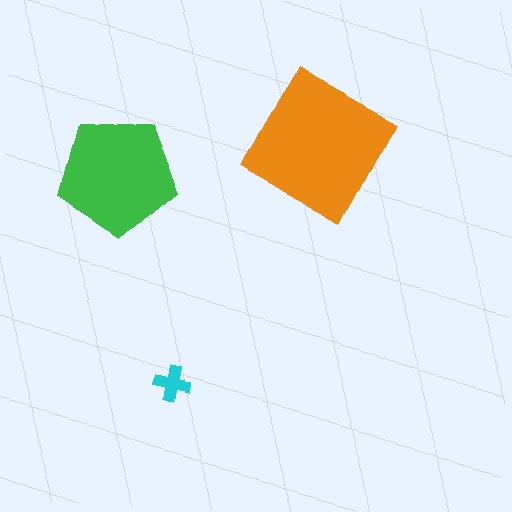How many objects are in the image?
There are 3 objects in the image.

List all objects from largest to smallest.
The orange square, the green pentagon, the cyan cross.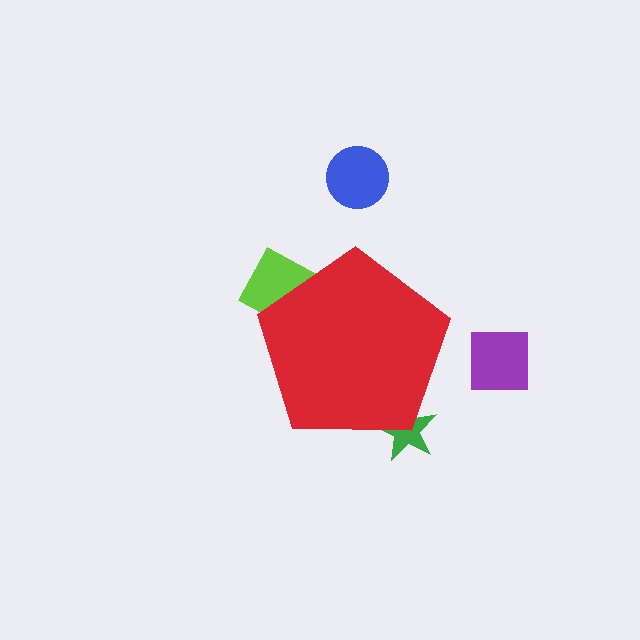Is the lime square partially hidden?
Yes, the lime square is partially hidden behind the red pentagon.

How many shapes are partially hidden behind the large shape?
2 shapes are partially hidden.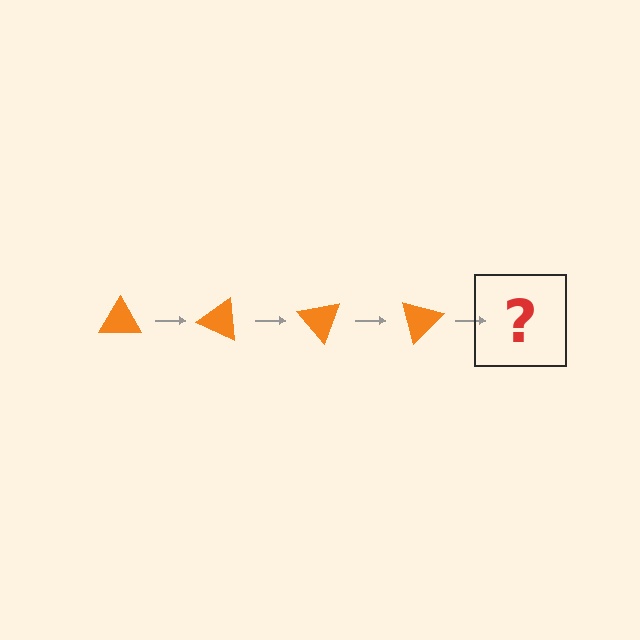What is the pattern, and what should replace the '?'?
The pattern is that the triangle rotates 25 degrees each step. The '?' should be an orange triangle rotated 100 degrees.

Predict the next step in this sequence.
The next step is an orange triangle rotated 100 degrees.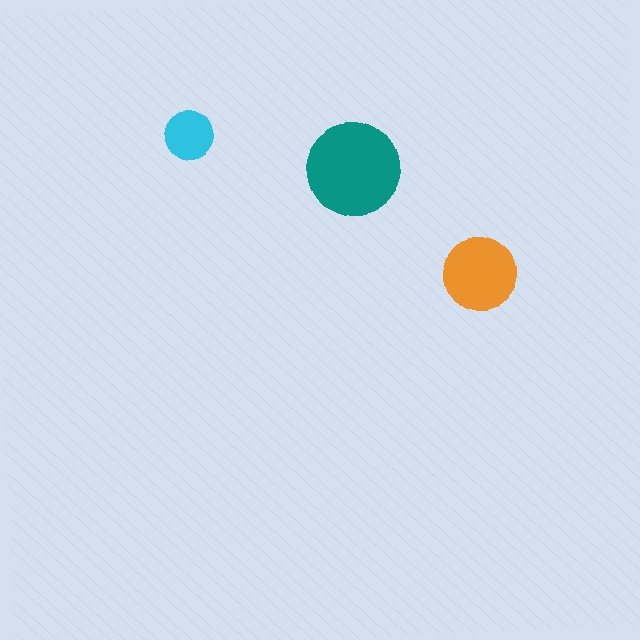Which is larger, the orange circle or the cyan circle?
The orange one.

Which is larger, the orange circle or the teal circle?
The teal one.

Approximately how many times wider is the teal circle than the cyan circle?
About 2 times wider.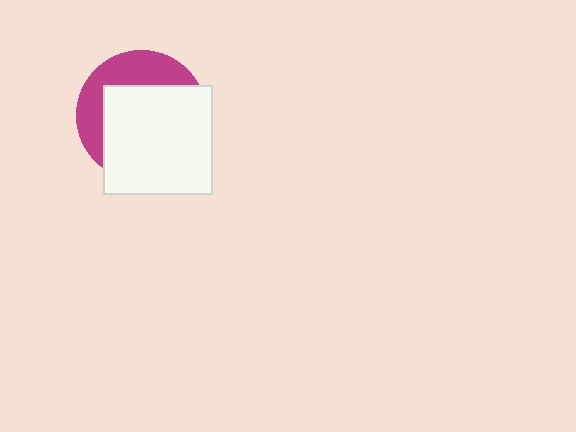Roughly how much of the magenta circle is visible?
A small part of it is visible (roughly 35%).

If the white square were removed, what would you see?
You would see the complete magenta circle.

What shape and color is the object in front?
The object in front is a white square.